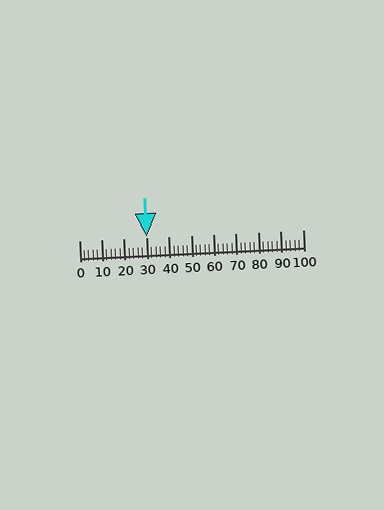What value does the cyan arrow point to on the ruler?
The cyan arrow points to approximately 30.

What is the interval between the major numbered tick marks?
The major tick marks are spaced 10 units apart.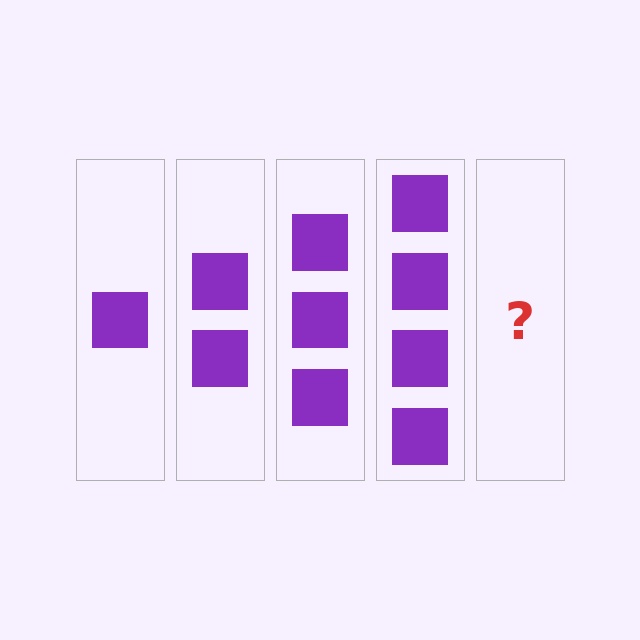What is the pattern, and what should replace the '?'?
The pattern is that each step adds one more square. The '?' should be 5 squares.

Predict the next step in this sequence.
The next step is 5 squares.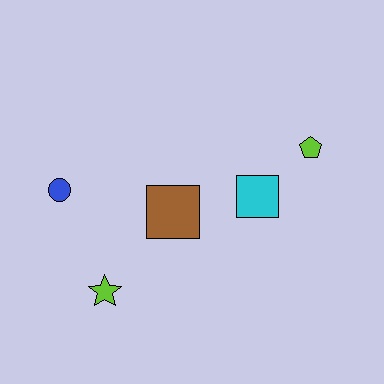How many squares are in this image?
There are 2 squares.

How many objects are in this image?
There are 5 objects.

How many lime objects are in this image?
There are 2 lime objects.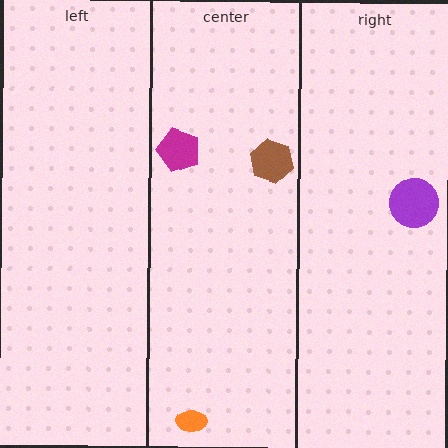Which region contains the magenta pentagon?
The center region.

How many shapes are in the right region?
1.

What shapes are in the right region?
The purple circle.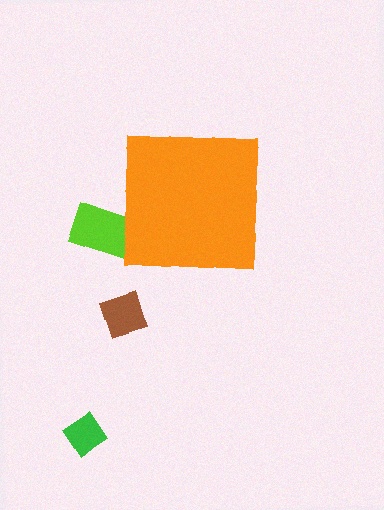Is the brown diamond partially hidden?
No, the brown diamond is fully visible.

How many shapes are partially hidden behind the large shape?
1 shape is partially hidden.